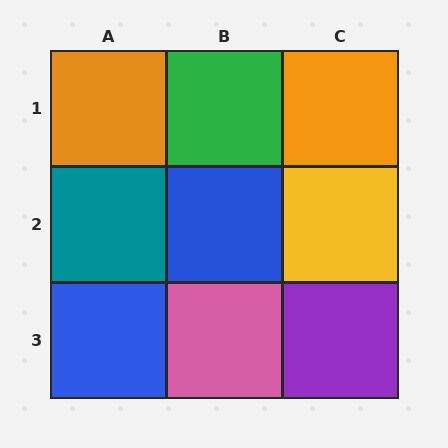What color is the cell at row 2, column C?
Yellow.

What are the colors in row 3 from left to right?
Blue, pink, purple.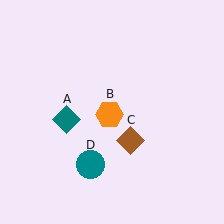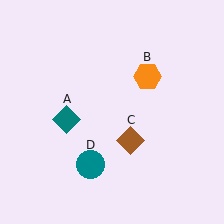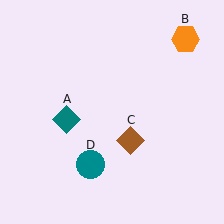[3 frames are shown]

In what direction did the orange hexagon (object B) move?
The orange hexagon (object B) moved up and to the right.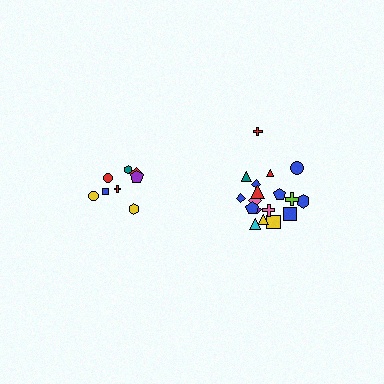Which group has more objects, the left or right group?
The right group.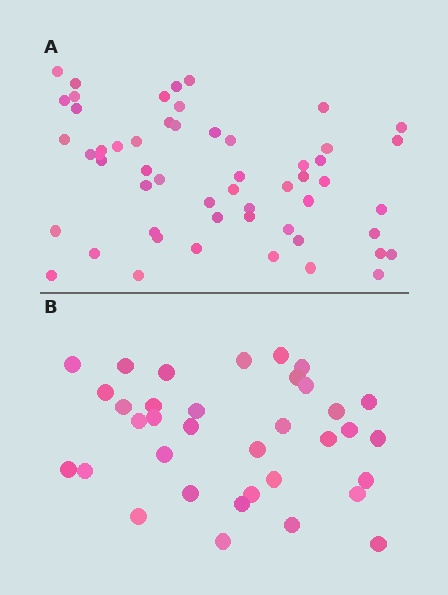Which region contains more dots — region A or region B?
Region A (the top region) has more dots.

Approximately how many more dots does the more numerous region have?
Region A has approximately 20 more dots than region B.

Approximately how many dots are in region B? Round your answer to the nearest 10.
About 40 dots. (The exact count is 35, which rounds to 40.)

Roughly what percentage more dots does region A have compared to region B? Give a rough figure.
About 55% more.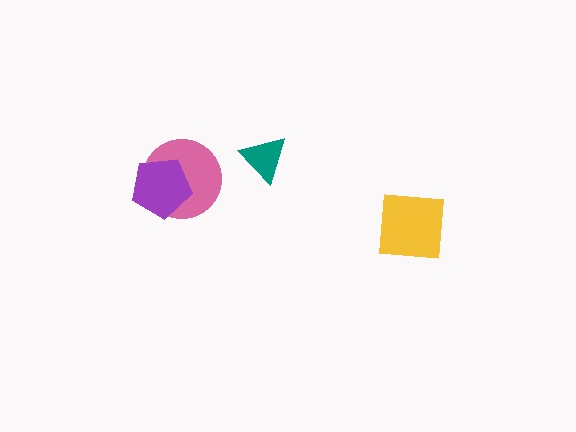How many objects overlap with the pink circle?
1 object overlaps with the pink circle.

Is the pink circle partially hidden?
Yes, it is partially covered by another shape.